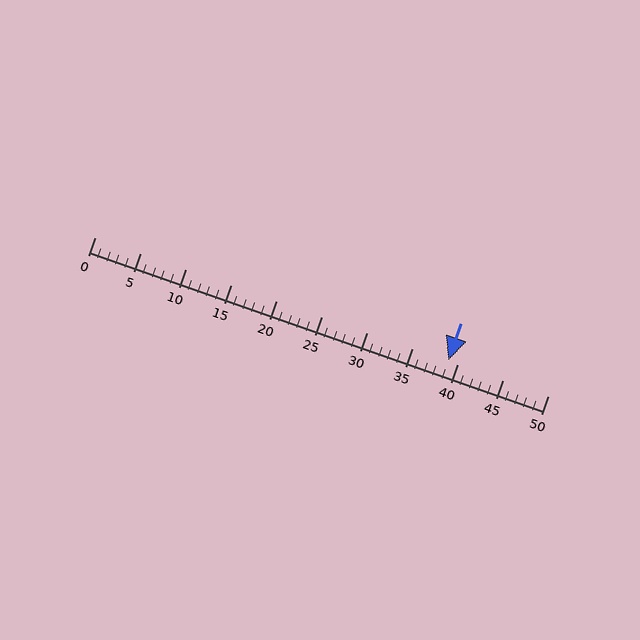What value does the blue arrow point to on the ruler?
The blue arrow points to approximately 39.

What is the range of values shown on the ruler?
The ruler shows values from 0 to 50.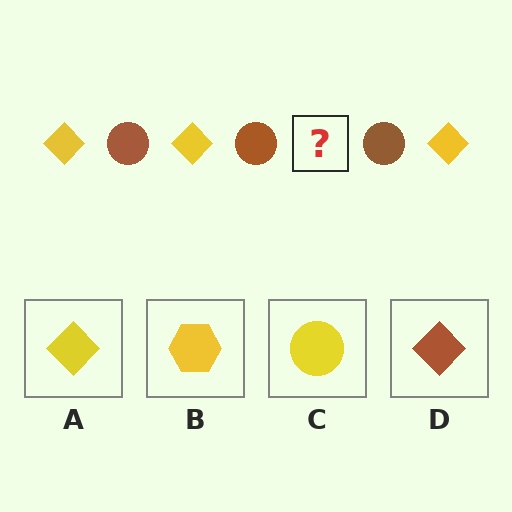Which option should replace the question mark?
Option A.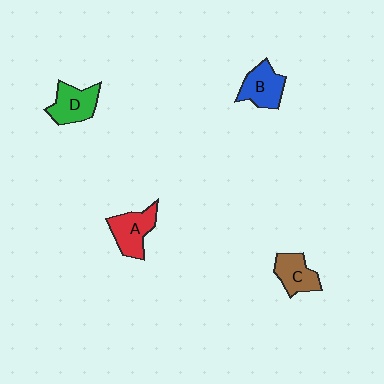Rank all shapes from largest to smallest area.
From largest to smallest: A (red), D (green), B (blue), C (brown).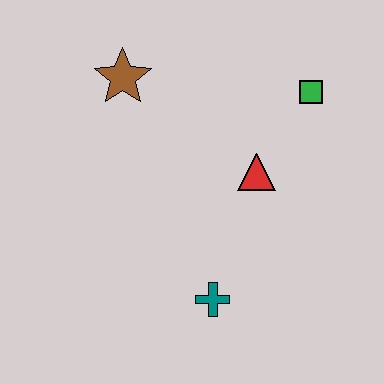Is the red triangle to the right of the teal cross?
Yes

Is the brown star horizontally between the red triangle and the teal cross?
No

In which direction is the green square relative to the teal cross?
The green square is above the teal cross.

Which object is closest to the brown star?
The red triangle is closest to the brown star.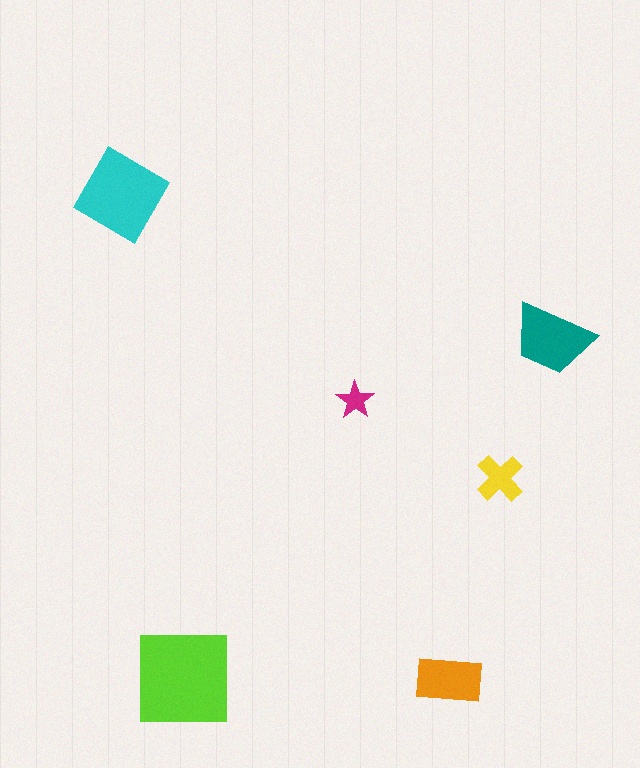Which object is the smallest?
The magenta star.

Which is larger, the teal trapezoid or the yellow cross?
The teal trapezoid.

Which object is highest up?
The cyan diamond is topmost.